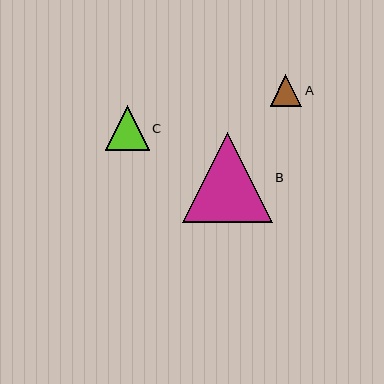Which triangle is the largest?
Triangle B is the largest with a size of approximately 90 pixels.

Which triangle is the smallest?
Triangle A is the smallest with a size of approximately 32 pixels.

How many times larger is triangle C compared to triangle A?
Triangle C is approximately 1.4 times the size of triangle A.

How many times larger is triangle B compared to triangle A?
Triangle B is approximately 2.8 times the size of triangle A.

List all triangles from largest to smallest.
From largest to smallest: B, C, A.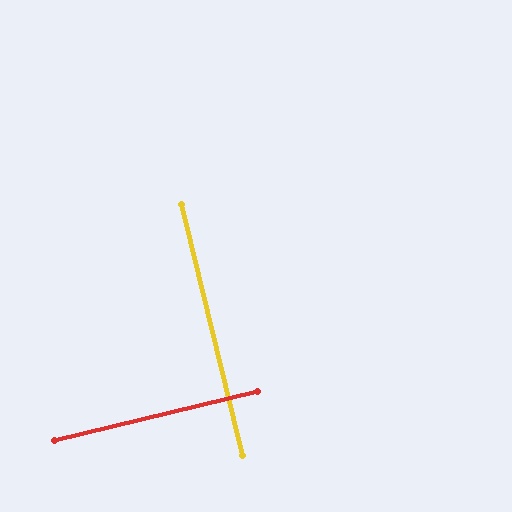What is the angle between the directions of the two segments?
Approximately 90 degrees.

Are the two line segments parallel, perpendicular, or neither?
Perpendicular — they meet at approximately 90°.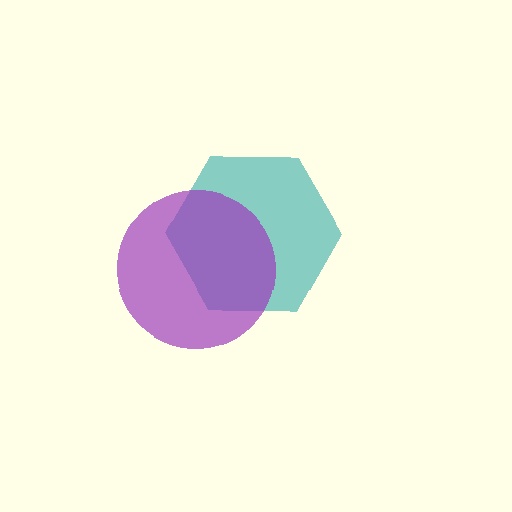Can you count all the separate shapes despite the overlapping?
Yes, there are 2 separate shapes.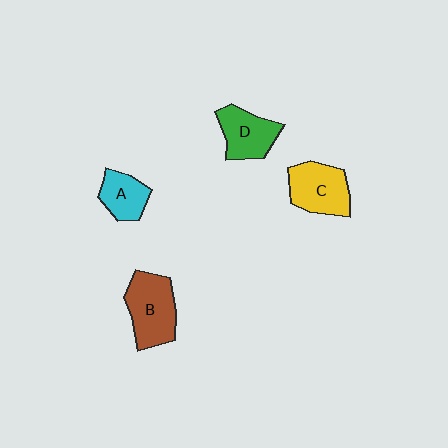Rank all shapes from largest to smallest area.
From largest to smallest: B (brown), C (yellow), D (green), A (cyan).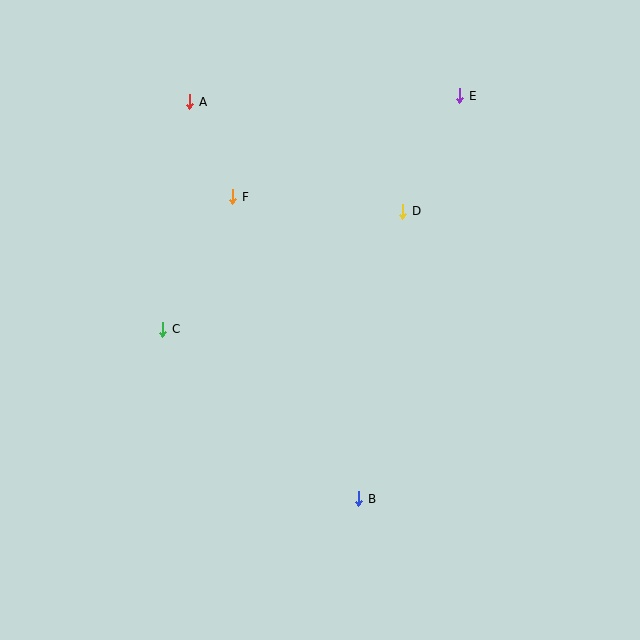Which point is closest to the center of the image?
Point D at (403, 211) is closest to the center.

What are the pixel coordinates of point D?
Point D is at (403, 211).